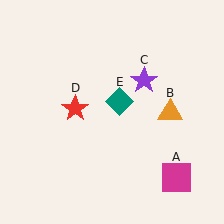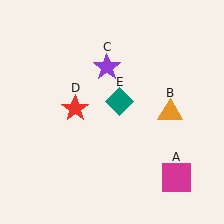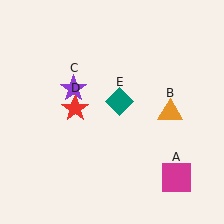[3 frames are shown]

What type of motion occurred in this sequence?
The purple star (object C) rotated counterclockwise around the center of the scene.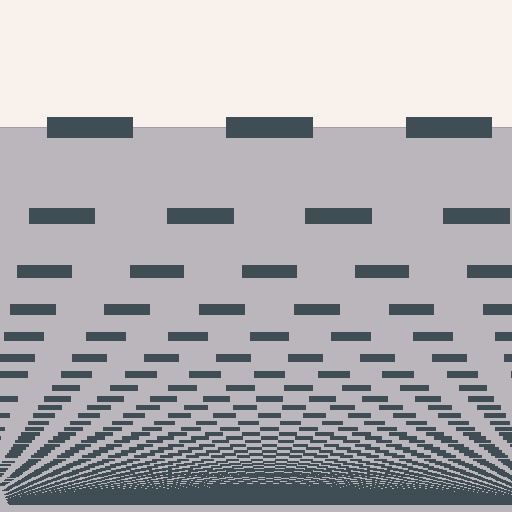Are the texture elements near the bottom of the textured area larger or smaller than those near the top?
Smaller. The gradient is inverted — elements near the bottom are smaller and denser.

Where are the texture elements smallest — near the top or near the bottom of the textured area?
Near the bottom.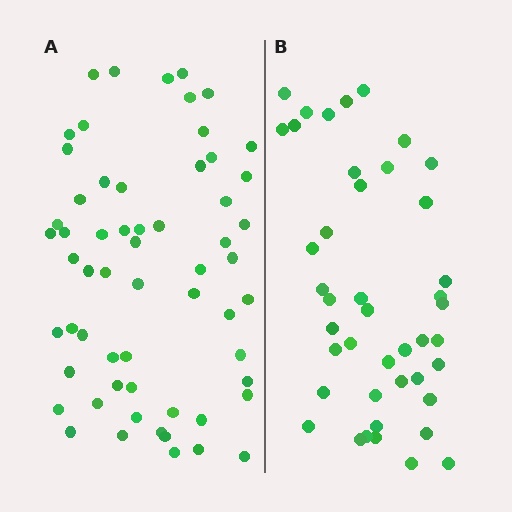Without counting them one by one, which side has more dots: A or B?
Region A (the left region) has more dots.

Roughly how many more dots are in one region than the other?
Region A has approximately 15 more dots than region B.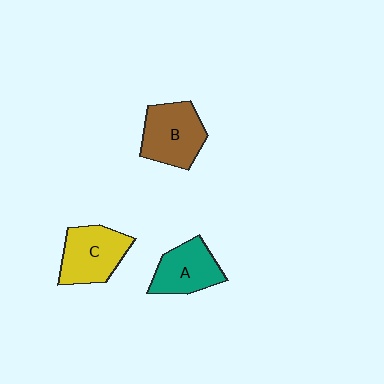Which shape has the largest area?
Shape B (brown).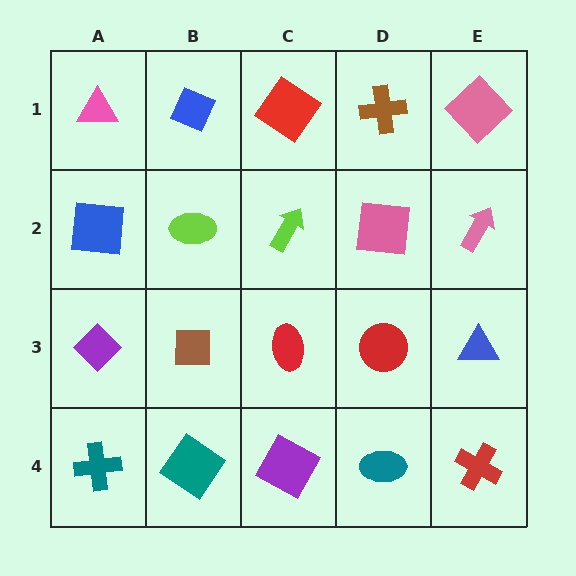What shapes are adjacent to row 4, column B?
A brown square (row 3, column B), a teal cross (row 4, column A), a purple square (row 4, column C).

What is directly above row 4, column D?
A red circle.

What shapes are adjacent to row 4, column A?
A purple diamond (row 3, column A), a teal diamond (row 4, column B).